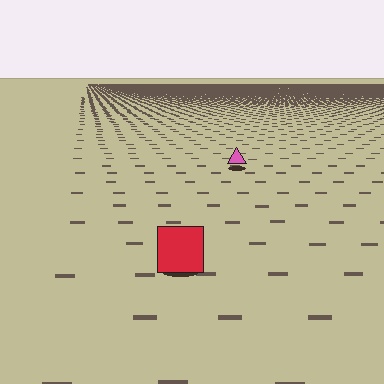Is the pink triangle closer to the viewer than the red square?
No. The red square is closer — you can tell from the texture gradient: the ground texture is coarser near it.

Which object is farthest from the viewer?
The pink triangle is farthest from the viewer. It appears smaller and the ground texture around it is denser.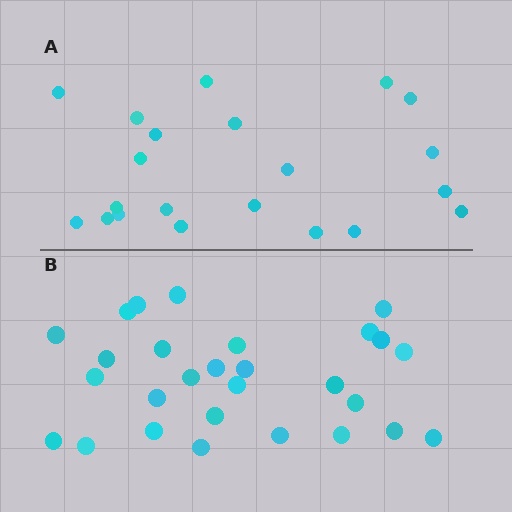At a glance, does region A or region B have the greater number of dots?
Region B (the bottom region) has more dots.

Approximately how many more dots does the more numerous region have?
Region B has roughly 8 or so more dots than region A.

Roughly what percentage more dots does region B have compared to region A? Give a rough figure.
About 35% more.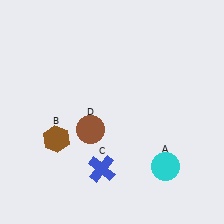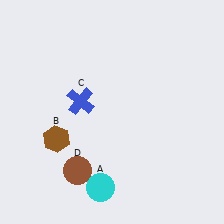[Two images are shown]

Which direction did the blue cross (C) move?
The blue cross (C) moved up.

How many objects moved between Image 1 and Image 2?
3 objects moved between the two images.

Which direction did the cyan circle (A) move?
The cyan circle (A) moved left.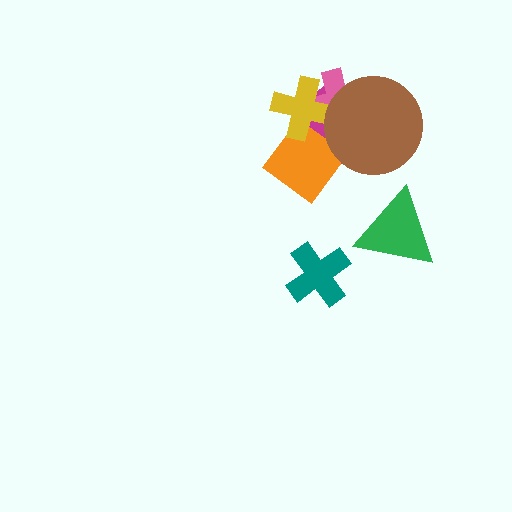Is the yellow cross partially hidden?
Yes, it is partially covered by another shape.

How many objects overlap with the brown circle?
4 objects overlap with the brown circle.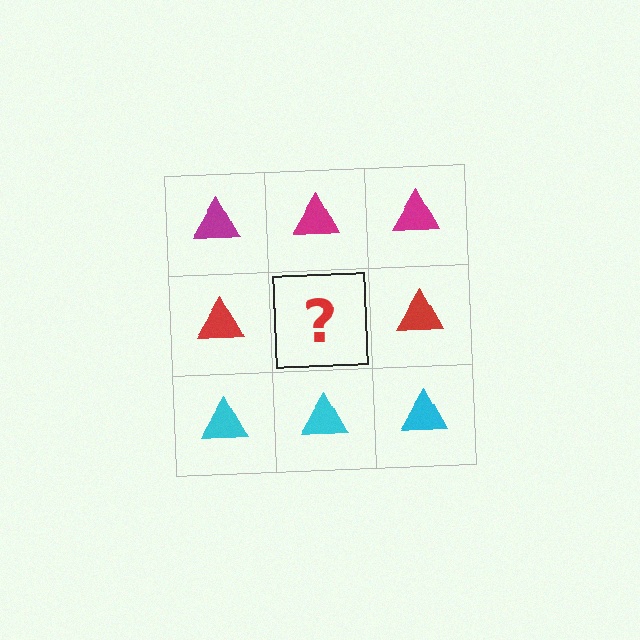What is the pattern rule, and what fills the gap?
The rule is that each row has a consistent color. The gap should be filled with a red triangle.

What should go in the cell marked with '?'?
The missing cell should contain a red triangle.